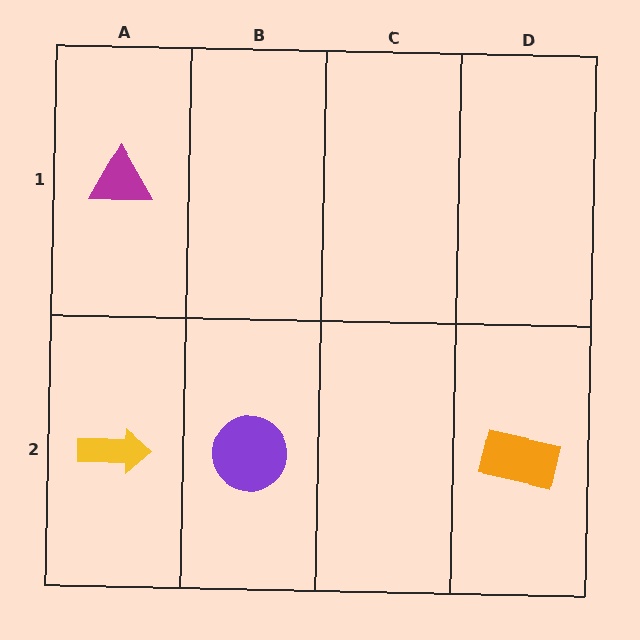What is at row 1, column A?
A magenta triangle.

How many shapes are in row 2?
3 shapes.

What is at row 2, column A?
A yellow arrow.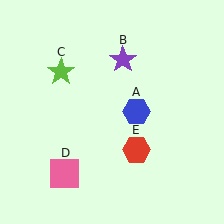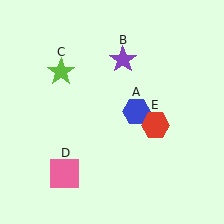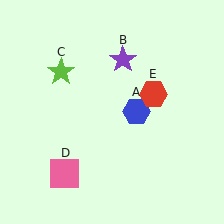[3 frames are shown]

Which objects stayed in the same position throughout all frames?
Blue hexagon (object A) and purple star (object B) and lime star (object C) and pink square (object D) remained stationary.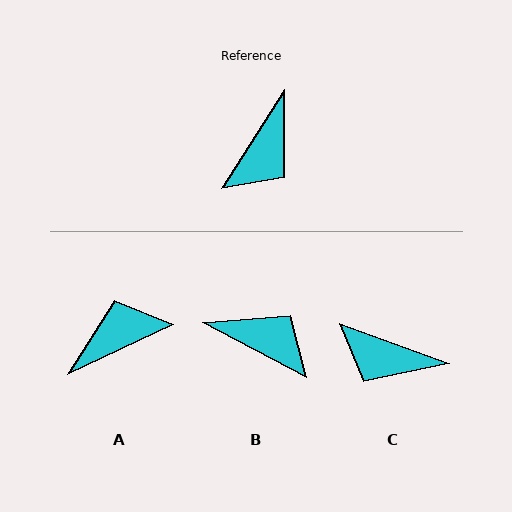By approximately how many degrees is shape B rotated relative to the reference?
Approximately 94 degrees counter-clockwise.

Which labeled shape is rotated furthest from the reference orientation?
A, about 147 degrees away.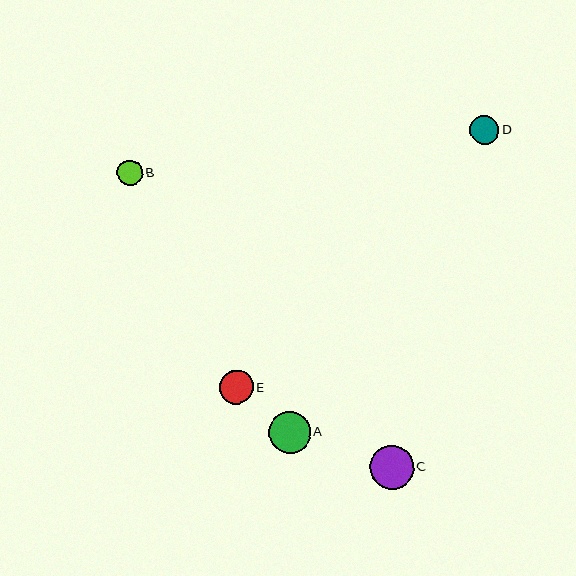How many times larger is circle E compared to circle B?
Circle E is approximately 1.3 times the size of circle B.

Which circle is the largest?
Circle C is the largest with a size of approximately 44 pixels.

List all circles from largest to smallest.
From largest to smallest: C, A, E, D, B.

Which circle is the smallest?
Circle B is the smallest with a size of approximately 26 pixels.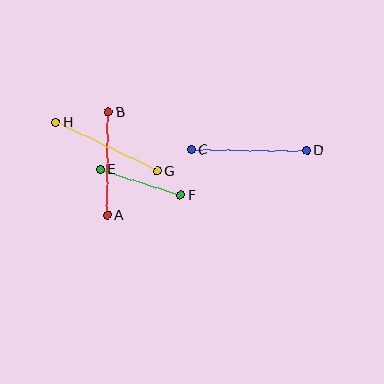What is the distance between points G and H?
The distance is approximately 113 pixels.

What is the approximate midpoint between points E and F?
The midpoint is at approximately (140, 182) pixels.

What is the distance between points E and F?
The distance is approximately 85 pixels.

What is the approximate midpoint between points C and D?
The midpoint is at approximately (249, 150) pixels.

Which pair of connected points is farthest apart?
Points C and D are farthest apart.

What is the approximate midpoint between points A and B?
The midpoint is at approximately (108, 164) pixels.